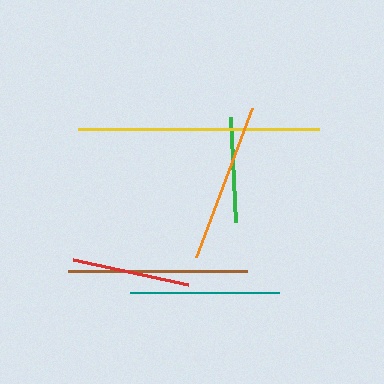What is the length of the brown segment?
The brown segment is approximately 179 pixels long.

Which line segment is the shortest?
The green line is the shortest at approximately 105 pixels.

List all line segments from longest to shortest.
From longest to shortest: yellow, brown, orange, teal, red, green.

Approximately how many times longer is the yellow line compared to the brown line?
The yellow line is approximately 1.3 times the length of the brown line.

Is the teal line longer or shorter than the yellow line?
The yellow line is longer than the teal line.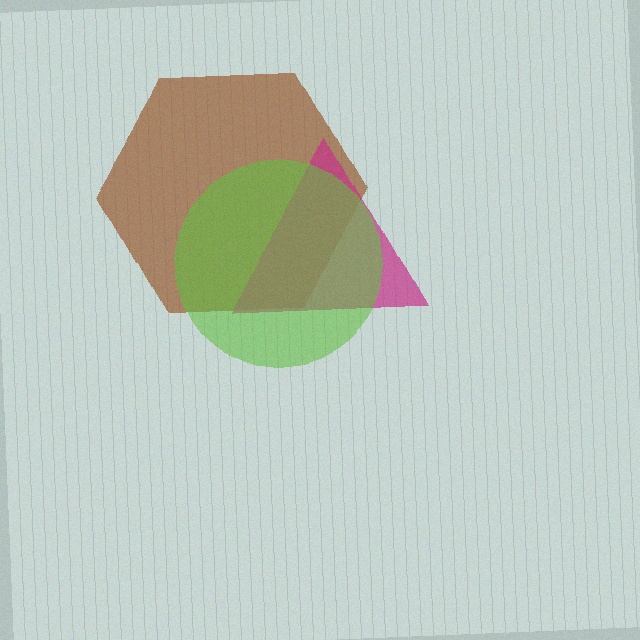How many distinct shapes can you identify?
There are 3 distinct shapes: a brown hexagon, a magenta triangle, a lime circle.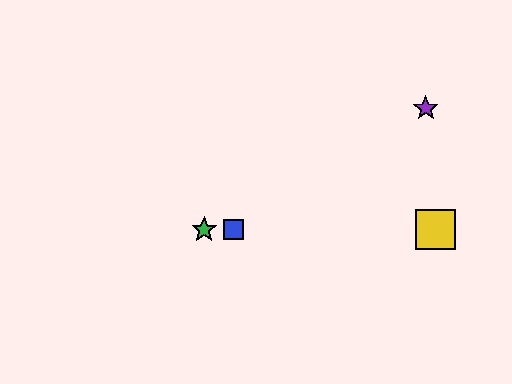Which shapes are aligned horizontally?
The red star, the blue square, the green star, the yellow square are aligned horizontally.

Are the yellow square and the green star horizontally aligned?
Yes, both are at y≈230.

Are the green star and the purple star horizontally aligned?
No, the green star is at y≈230 and the purple star is at y≈108.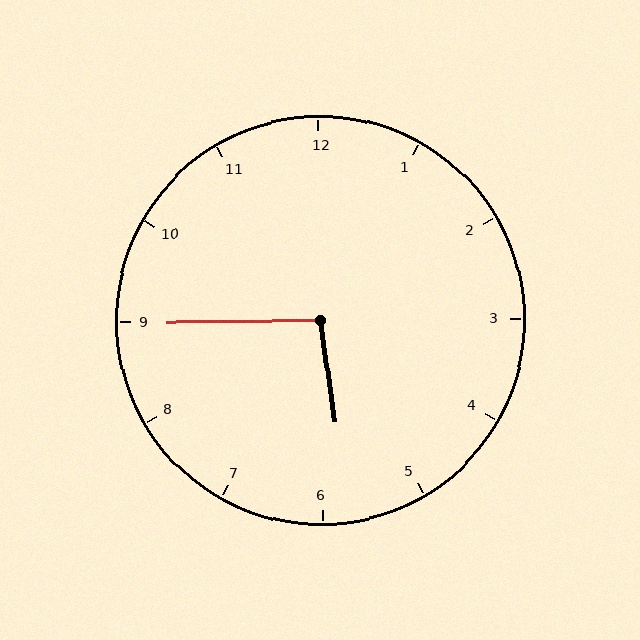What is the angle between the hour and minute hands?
Approximately 98 degrees.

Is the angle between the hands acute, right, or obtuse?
It is obtuse.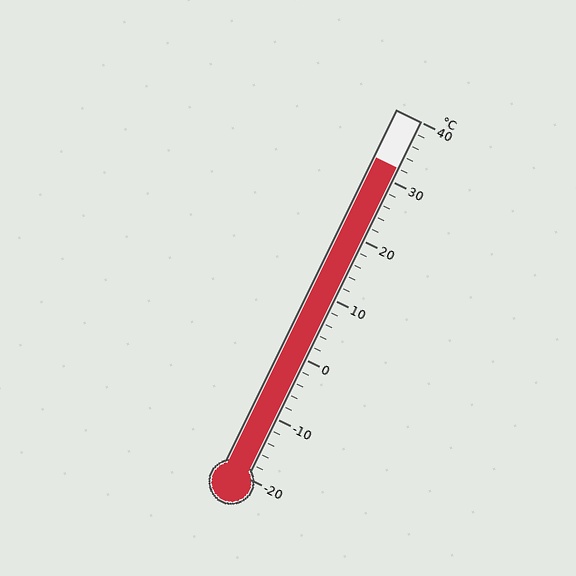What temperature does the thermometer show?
The thermometer shows approximately 32°C.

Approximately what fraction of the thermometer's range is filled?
The thermometer is filled to approximately 85% of its range.